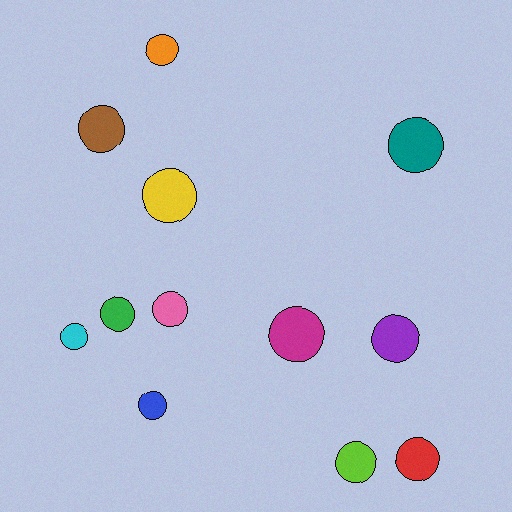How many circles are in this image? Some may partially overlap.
There are 12 circles.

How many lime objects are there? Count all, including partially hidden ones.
There is 1 lime object.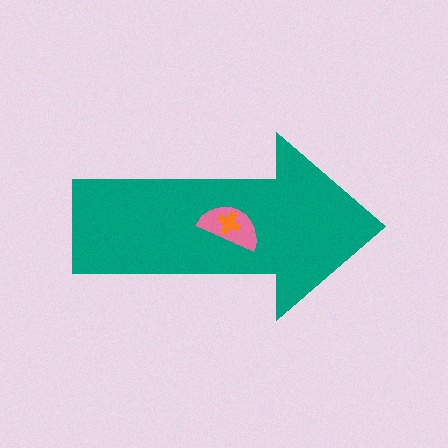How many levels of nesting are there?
3.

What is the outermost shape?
The teal arrow.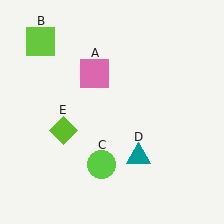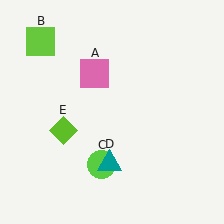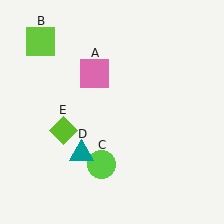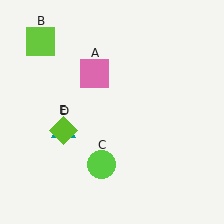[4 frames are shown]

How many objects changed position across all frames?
1 object changed position: teal triangle (object D).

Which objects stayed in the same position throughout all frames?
Pink square (object A) and lime square (object B) and lime circle (object C) and lime diamond (object E) remained stationary.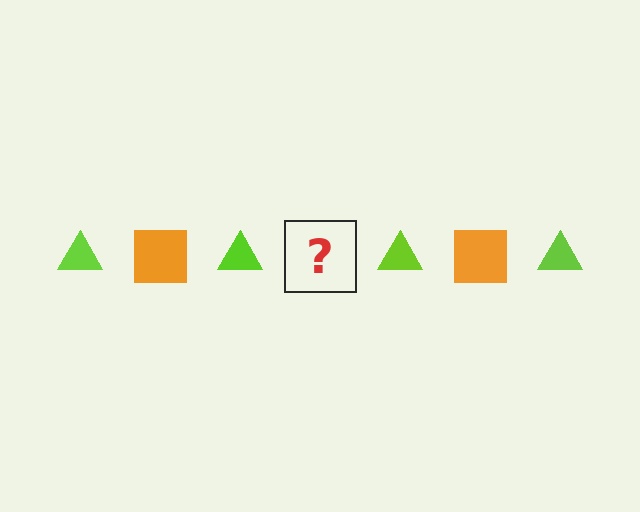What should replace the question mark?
The question mark should be replaced with an orange square.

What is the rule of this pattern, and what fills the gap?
The rule is that the pattern alternates between lime triangle and orange square. The gap should be filled with an orange square.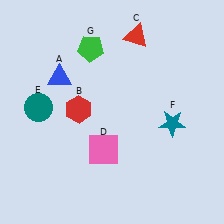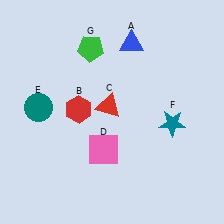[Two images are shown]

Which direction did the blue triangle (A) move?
The blue triangle (A) moved right.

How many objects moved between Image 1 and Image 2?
2 objects moved between the two images.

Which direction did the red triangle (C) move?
The red triangle (C) moved down.